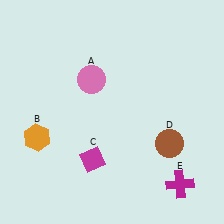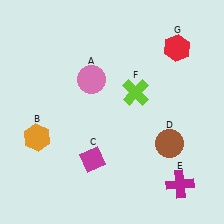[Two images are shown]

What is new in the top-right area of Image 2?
A lime cross (F) was added in the top-right area of Image 2.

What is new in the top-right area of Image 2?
A red hexagon (G) was added in the top-right area of Image 2.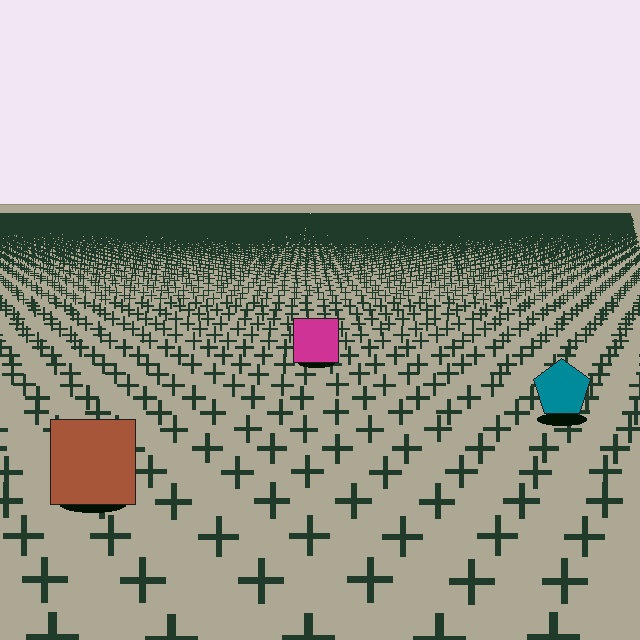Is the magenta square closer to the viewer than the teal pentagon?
No. The teal pentagon is closer — you can tell from the texture gradient: the ground texture is coarser near it.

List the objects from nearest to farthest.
From nearest to farthest: the brown square, the teal pentagon, the magenta square.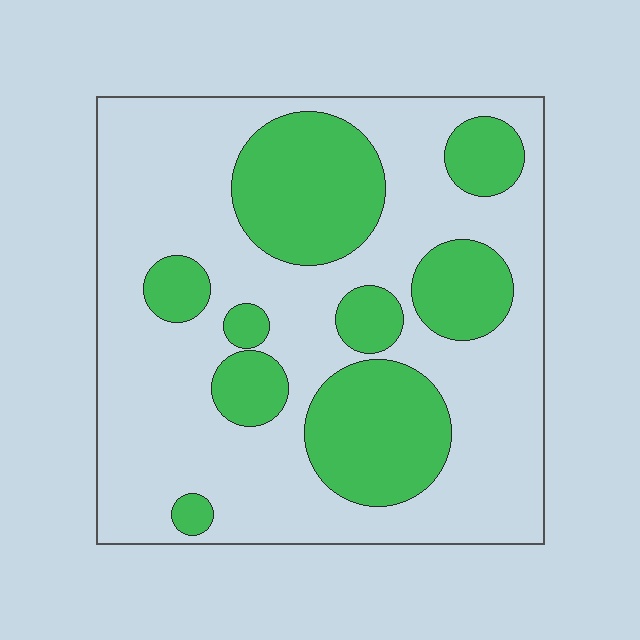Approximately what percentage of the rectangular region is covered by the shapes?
Approximately 30%.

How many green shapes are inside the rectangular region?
9.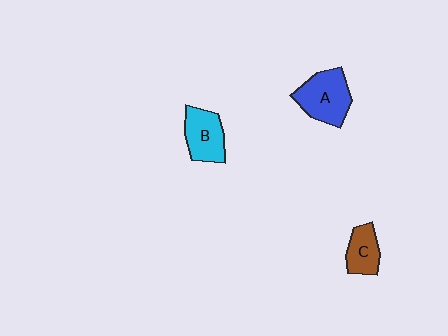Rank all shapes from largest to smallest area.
From largest to smallest: A (blue), B (cyan), C (brown).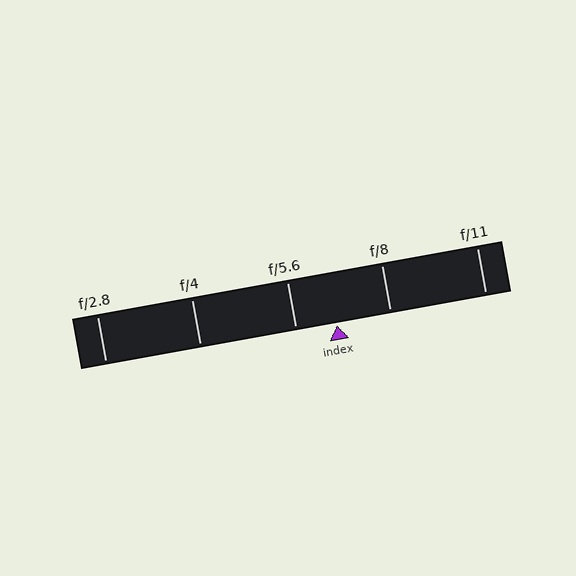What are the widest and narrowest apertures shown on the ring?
The widest aperture shown is f/2.8 and the narrowest is f/11.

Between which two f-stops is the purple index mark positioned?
The index mark is between f/5.6 and f/8.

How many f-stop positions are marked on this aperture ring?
There are 5 f-stop positions marked.